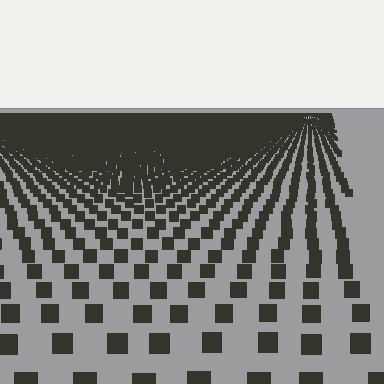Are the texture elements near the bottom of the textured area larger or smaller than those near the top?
Larger. Near the bottom, elements are closer to the viewer and appear at a bigger on-screen size.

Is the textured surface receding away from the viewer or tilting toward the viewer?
The surface is receding away from the viewer. Texture elements get smaller and denser toward the top.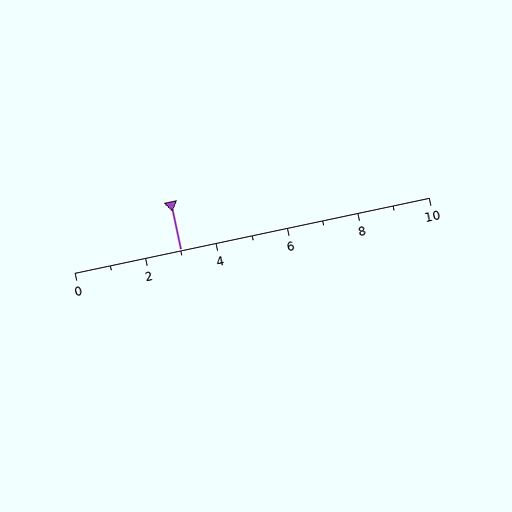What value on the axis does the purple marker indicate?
The marker indicates approximately 3.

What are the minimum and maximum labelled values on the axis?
The axis runs from 0 to 10.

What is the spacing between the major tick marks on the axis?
The major ticks are spaced 2 apart.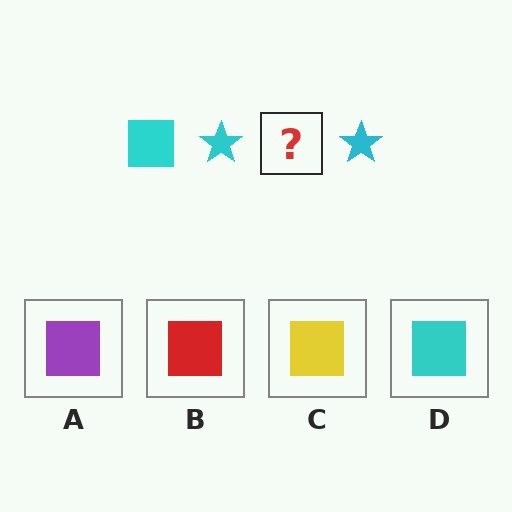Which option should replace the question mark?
Option D.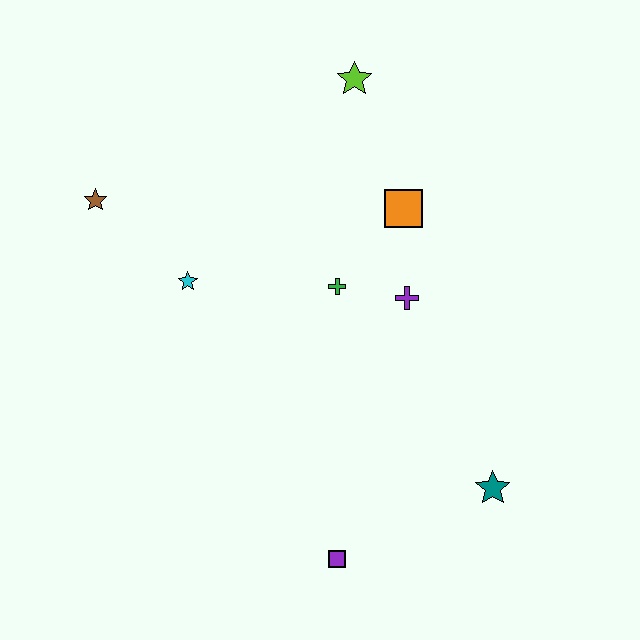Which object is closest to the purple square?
The teal star is closest to the purple square.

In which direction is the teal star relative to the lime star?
The teal star is below the lime star.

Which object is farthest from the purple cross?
The brown star is farthest from the purple cross.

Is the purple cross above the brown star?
No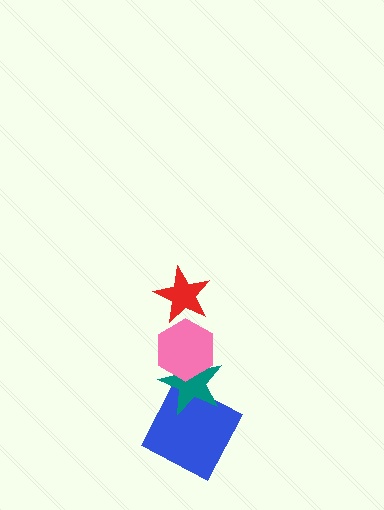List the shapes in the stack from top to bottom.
From top to bottom: the red star, the pink hexagon, the teal star, the blue square.